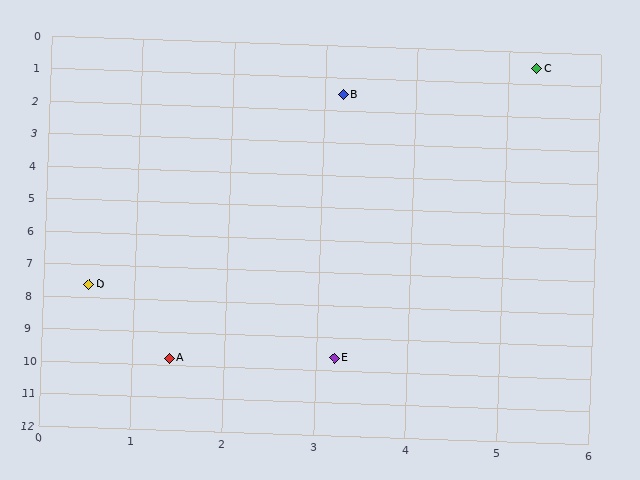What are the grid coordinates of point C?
Point C is at approximately (5.3, 0.5).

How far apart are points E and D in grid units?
Points E and D are about 3.4 grid units apart.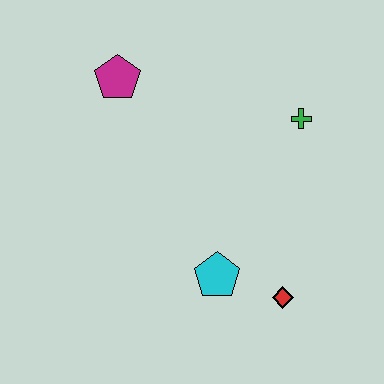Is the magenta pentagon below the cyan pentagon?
No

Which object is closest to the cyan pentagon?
The red diamond is closest to the cyan pentagon.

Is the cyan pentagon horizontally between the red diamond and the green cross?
No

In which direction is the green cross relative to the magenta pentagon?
The green cross is to the right of the magenta pentagon.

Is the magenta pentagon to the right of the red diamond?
No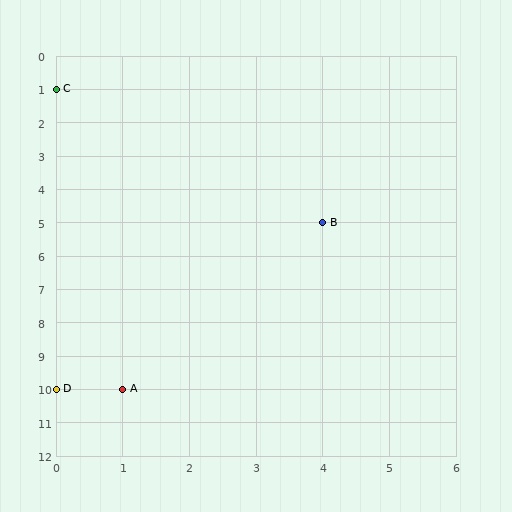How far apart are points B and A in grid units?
Points B and A are 3 columns and 5 rows apart (about 5.8 grid units diagonally).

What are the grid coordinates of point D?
Point D is at grid coordinates (0, 10).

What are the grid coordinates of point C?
Point C is at grid coordinates (0, 1).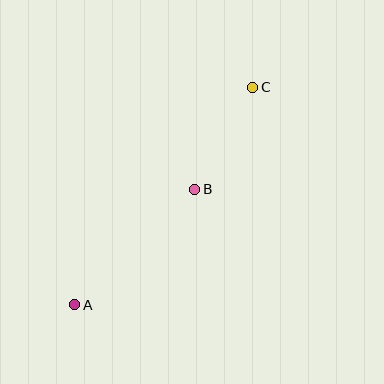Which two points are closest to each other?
Points B and C are closest to each other.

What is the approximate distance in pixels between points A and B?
The distance between A and B is approximately 167 pixels.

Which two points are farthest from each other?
Points A and C are farthest from each other.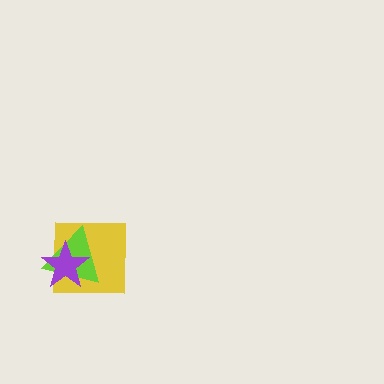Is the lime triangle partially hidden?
Yes, it is partially covered by another shape.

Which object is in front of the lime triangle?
The purple star is in front of the lime triangle.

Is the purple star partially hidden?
No, no other shape covers it.